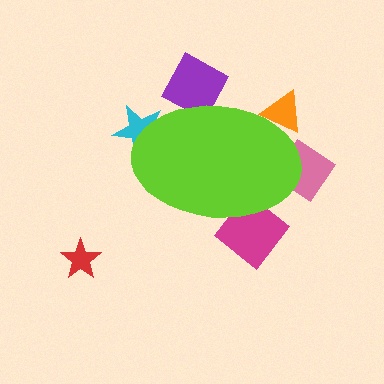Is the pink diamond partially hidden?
Yes, the pink diamond is partially hidden behind the lime ellipse.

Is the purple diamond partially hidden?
Yes, the purple diamond is partially hidden behind the lime ellipse.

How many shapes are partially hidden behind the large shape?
5 shapes are partially hidden.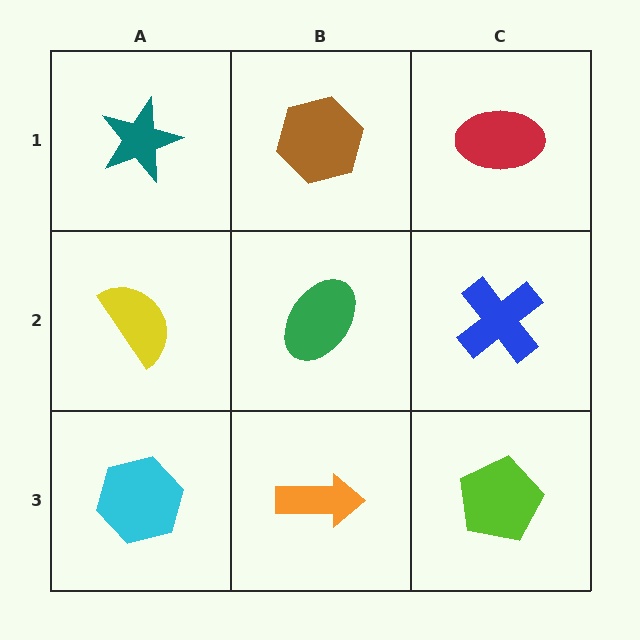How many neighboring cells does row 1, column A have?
2.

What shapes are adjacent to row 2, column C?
A red ellipse (row 1, column C), a lime pentagon (row 3, column C), a green ellipse (row 2, column B).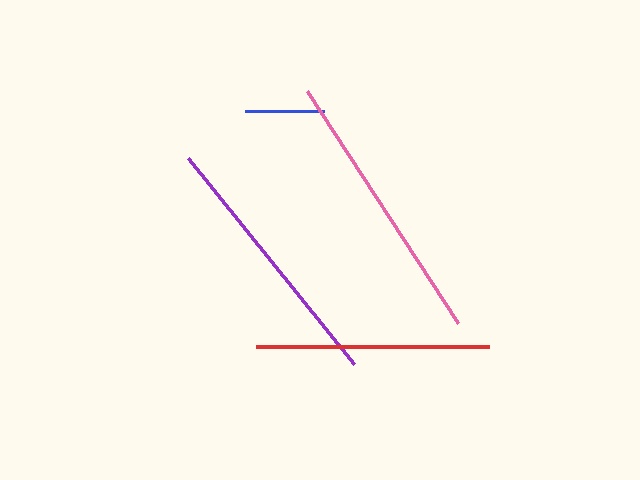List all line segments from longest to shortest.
From longest to shortest: pink, purple, red, blue.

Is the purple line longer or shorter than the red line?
The purple line is longer than the red line.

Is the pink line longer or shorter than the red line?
The pink line is longer than the red line.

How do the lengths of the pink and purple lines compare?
The pink and purple lines are approximately the same length.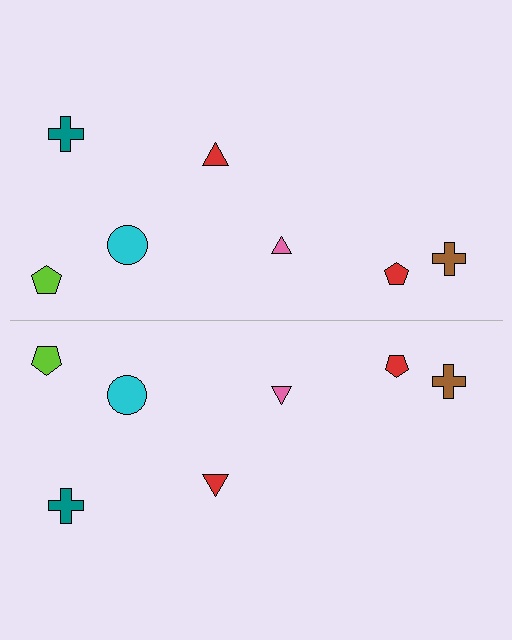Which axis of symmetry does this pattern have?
The pattern has a horizontal axis of symmetry running through the center of the image.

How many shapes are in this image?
There are 14 shapes in this image.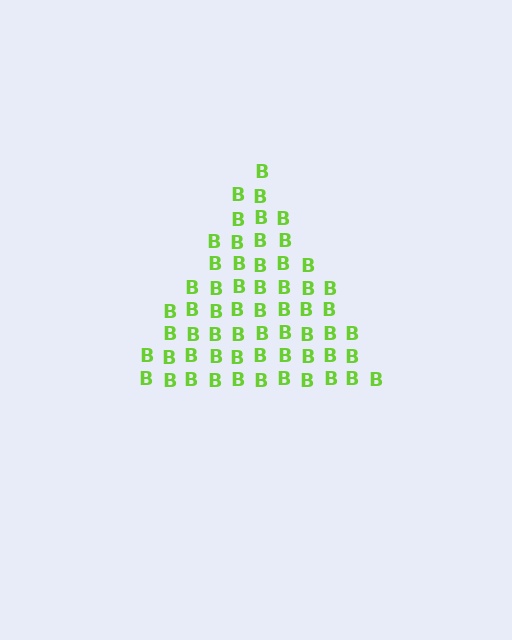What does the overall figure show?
The overall figure shows a triangle.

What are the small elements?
The small elements are letter B's.